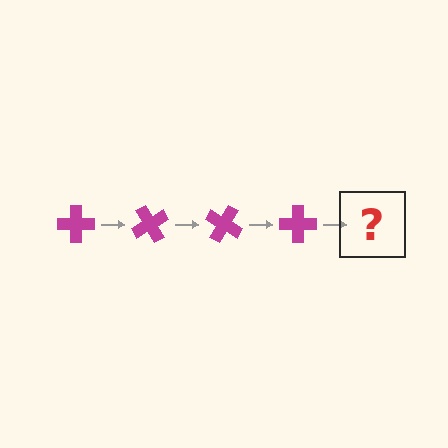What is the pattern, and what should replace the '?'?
The pattern is that the cross rotates 60 degrees each step. The '?' should be a magenta cross rotated 240 degrees.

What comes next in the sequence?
The next element should be a magenta cross rotated 240 degrees.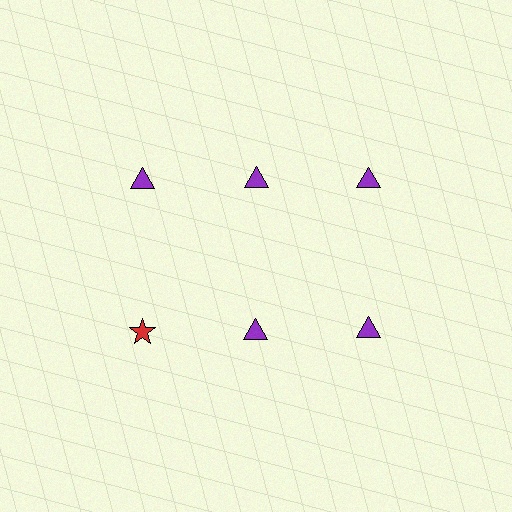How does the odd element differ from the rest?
It differs in both color (red instead of purple) and shape (star instead of triangle).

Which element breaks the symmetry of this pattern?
The red star in the second row, leftmost column breaks the symmetry. All other shapes are purple triangles.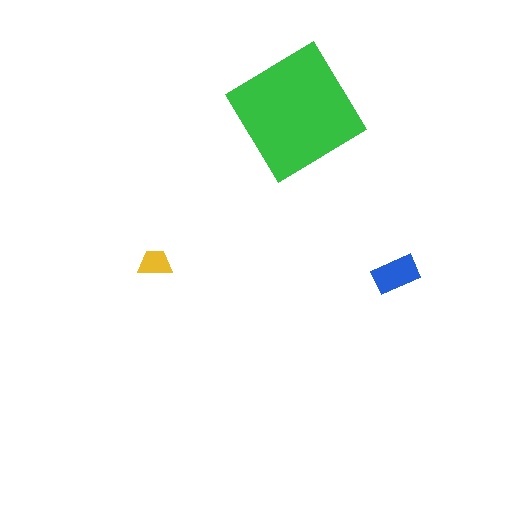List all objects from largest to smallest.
The green diamond, the blue rectangle, the yellow trapezoid.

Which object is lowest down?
The blue rectangle is bottommost.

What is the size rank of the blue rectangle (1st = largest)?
2nd.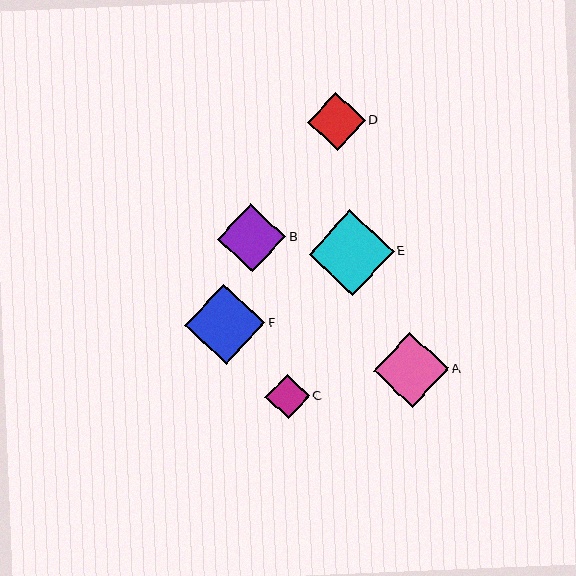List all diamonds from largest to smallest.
From largest to smallest: E, F, A, B, D, C.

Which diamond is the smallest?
Diamond C is the smallest with a size of approximately 44 pixels.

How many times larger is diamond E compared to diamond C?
Diamond E is approximately 1.9 times the size of diamond C.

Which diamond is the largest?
Diamond E is the largest with a size of approximately 85 pixels.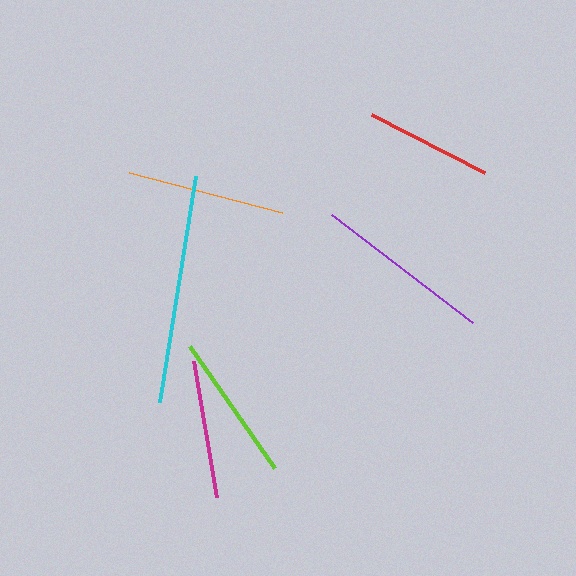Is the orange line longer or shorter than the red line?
The orange line is longer than the red line.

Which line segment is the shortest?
The red line is the shortest at approximately 127 pixels.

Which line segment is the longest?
The cyan line is the longest at approximately 229 pixels.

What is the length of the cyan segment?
The cyan segment is approximately 229 pixels long.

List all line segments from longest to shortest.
From longest to shortest: cyan, purple, orange, lime, magenta, red.